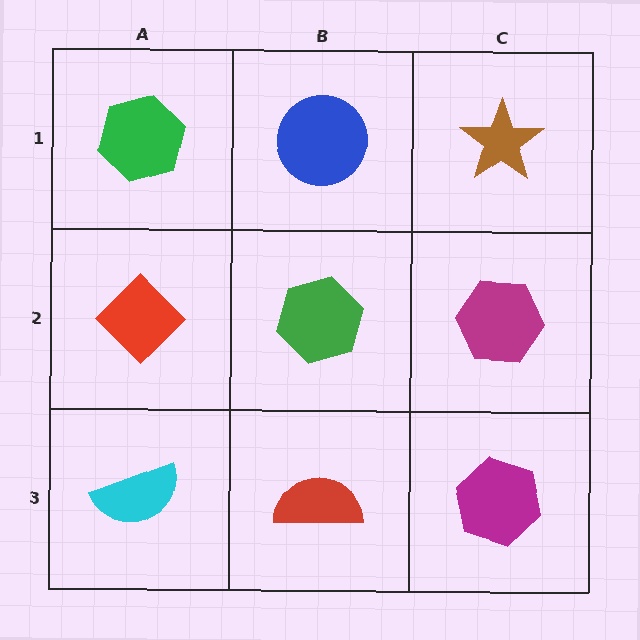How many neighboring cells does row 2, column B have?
4.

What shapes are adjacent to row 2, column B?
A blue circle (row 1, column B), a red semicircle (row 3, column B), a red diamond (row 2, column A), a magenta hexagon (row 2, column C).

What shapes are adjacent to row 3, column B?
A green hexagon (row 2, column B), a cyan semicircle (row 3, column A), a magenta hexagon (row 3, column C).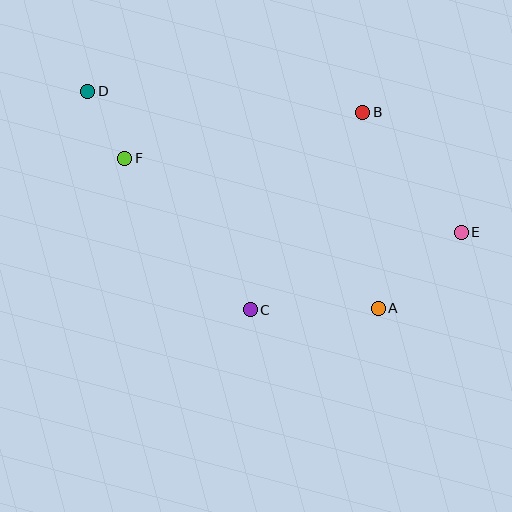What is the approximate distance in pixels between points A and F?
The distance between A and F is approximately 294 pixels.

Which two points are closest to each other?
Points D and F are closest to each other.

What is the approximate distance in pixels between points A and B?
The distance between A and B is approximately 197 pixels.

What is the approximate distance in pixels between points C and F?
The distance between C and F is approximately 197 pixels.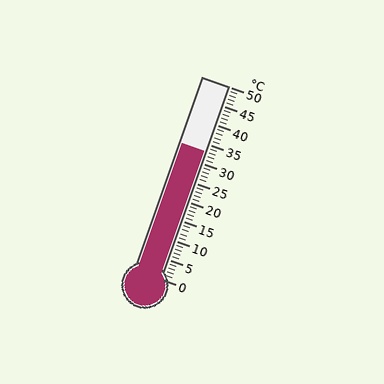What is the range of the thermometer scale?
The thermometer scale ranges from 0°C to 50°C.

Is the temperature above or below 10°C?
The temperature is above 10°C.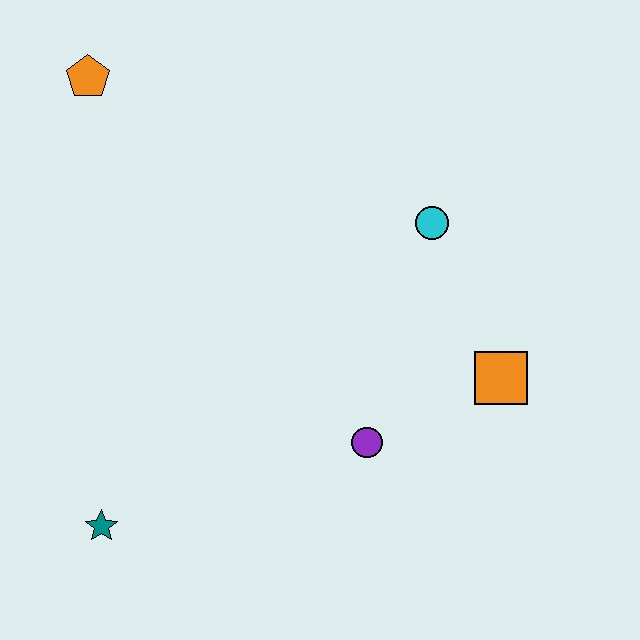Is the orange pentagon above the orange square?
Yes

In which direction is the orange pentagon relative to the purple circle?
The orange pentagon is above the purple circle.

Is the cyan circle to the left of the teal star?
No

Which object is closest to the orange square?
The purple circle is closest to the orange square.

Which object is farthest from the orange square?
The orange pentagon is farthest from the orange square.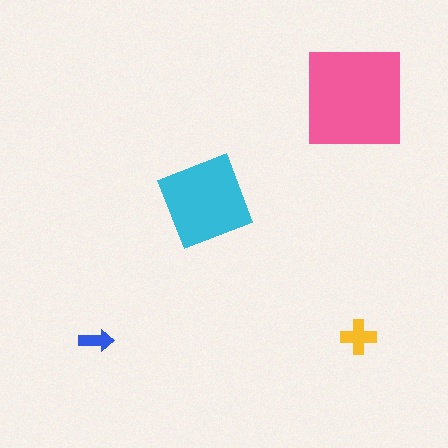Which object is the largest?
The pink square.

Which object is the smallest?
The blue arrow.